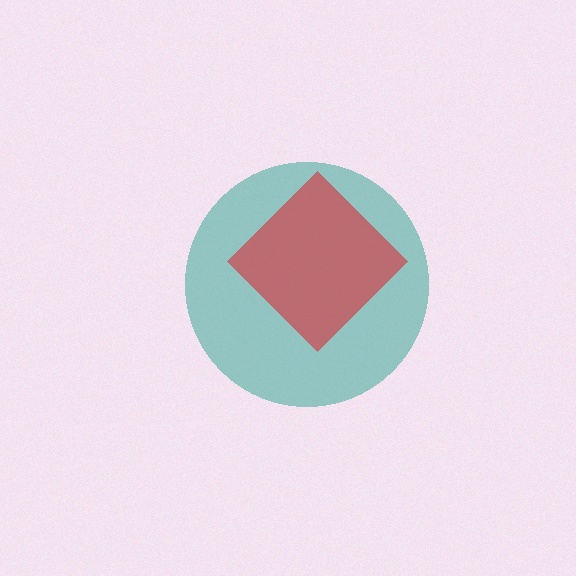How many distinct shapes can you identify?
There are 2 distinct shapes: a teal circle, a red diamond.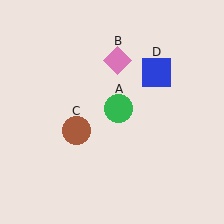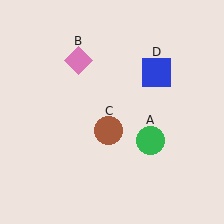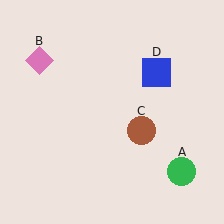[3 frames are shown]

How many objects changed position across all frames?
3 objects changed position: green circle (object A), pink diamond (object B), brown circle (object C).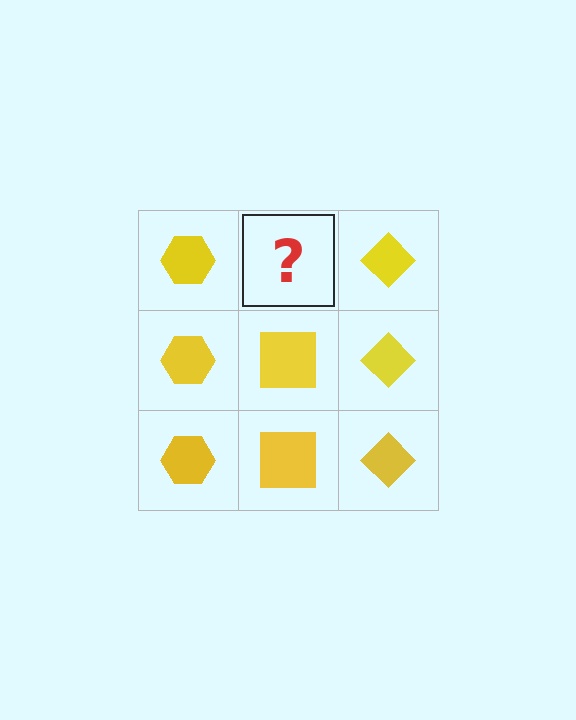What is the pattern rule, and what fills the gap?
The rule is that each column has a consistent shape. The gap should be filled with a yellow square.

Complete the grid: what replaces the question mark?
The question mark should be replaced with a yellow square.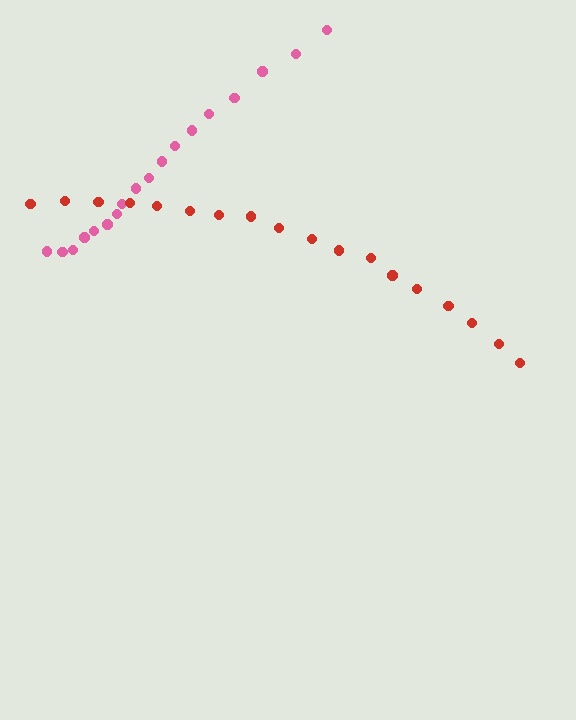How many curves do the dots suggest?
There are 2 distinct paths.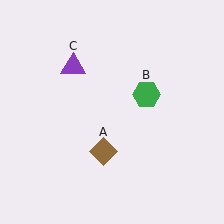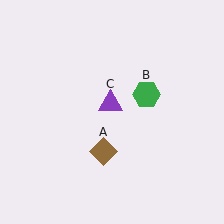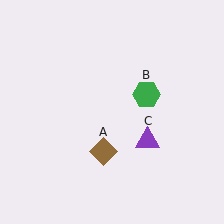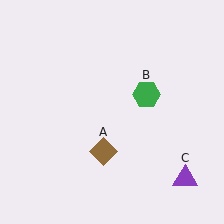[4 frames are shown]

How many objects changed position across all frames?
1 object changed position: purple triangle (object C).